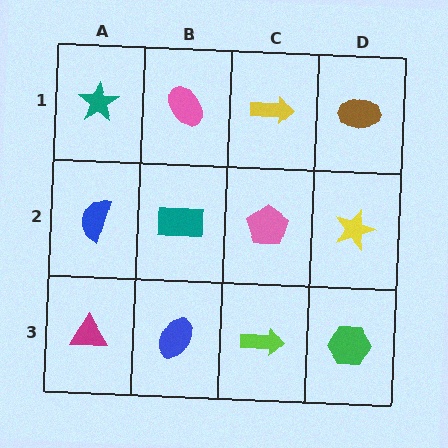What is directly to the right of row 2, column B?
A pink pentagon.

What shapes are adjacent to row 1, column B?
A teal rectangle (row 2, column B), a teal star (row 1, column A), a yellow arrow (row 1, column C).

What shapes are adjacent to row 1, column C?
A pink pentagon (row 2, column C), a pink ellipse (row 1, column B), a brown ellipse (row 1, column D).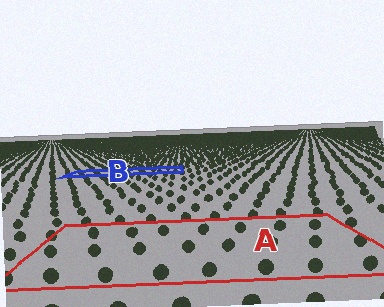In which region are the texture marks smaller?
The texture marks are smaller in region B, because it is farther away.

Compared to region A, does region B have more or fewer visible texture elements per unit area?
Region B has more texture elements per unit area — they are packed more densely because it is farther away.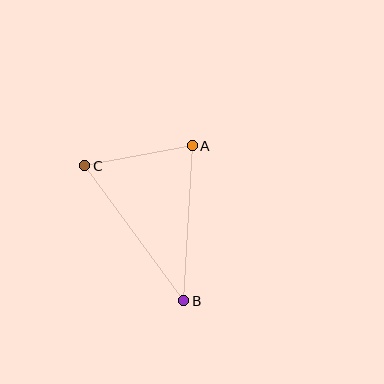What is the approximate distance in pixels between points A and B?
The distance between A and B is approximately 155 pixels.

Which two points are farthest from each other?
Points B and C are farthest from each other.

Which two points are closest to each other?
Points A and C are closest to each other.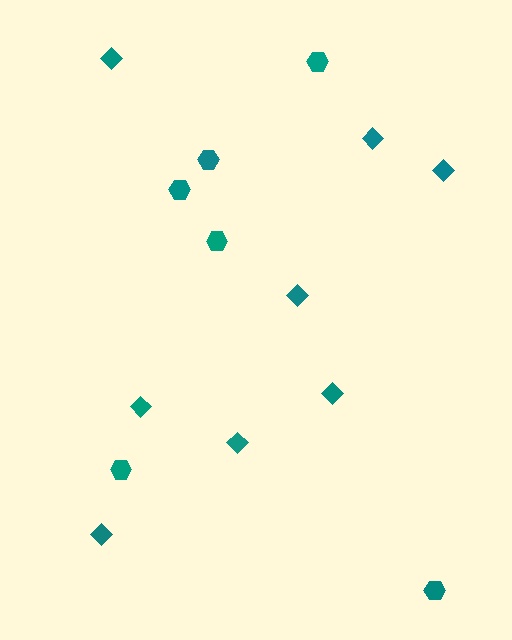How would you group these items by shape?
There are 2 groups: one group of hexagons (6) and one group of diamonds (8).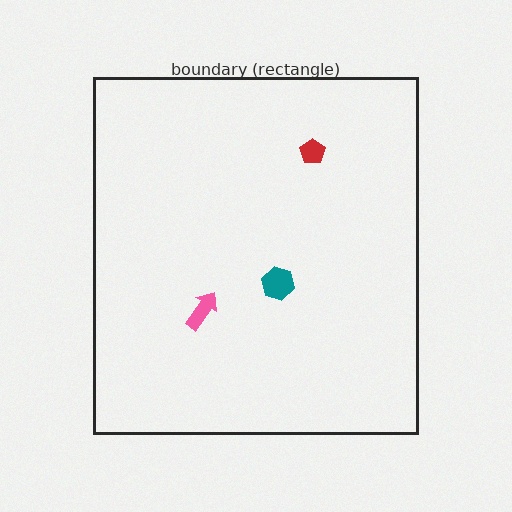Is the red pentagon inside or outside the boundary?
Inside.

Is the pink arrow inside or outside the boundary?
Inside.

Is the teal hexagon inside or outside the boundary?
Inside.